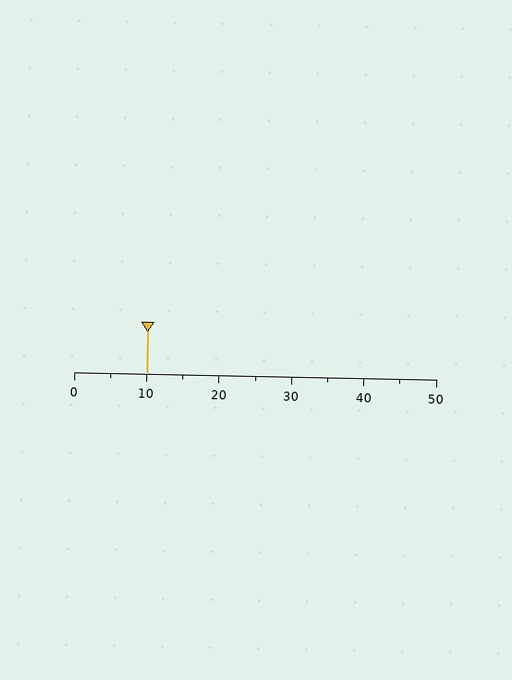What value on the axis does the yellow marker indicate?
The marker indicates approximately 10.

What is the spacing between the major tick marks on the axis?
The major ticks are spaced 10 apart.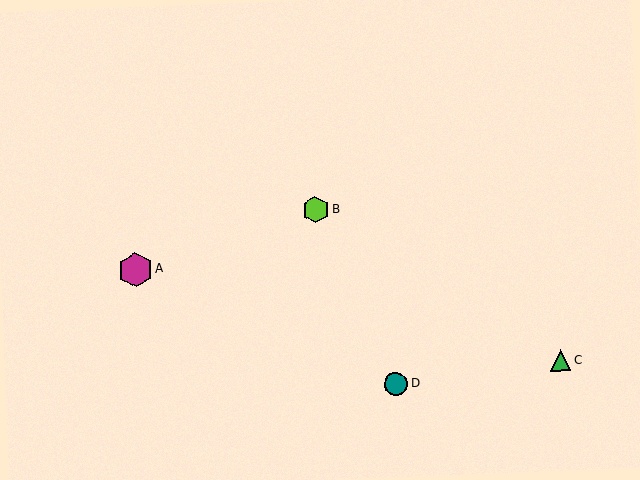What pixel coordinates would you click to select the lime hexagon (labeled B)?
Click at (316, 210) to select the lime hexagon B.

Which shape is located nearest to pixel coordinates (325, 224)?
The lime hexagon (labeled B) at (316, 210) is nearest to that location.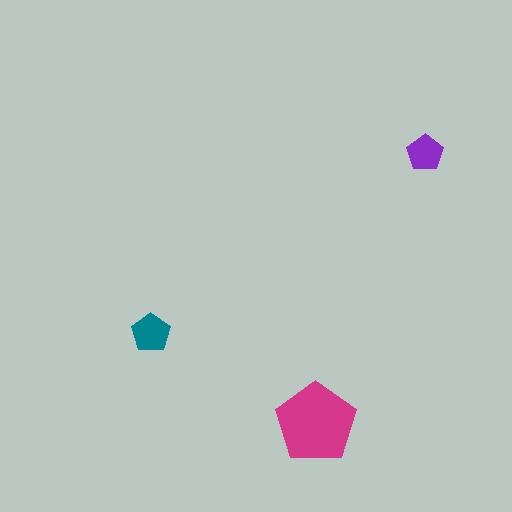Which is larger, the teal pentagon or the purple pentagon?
The teal one.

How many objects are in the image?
There are 3 objects in the image.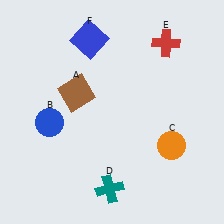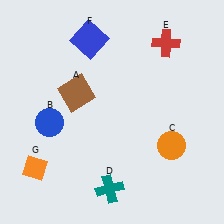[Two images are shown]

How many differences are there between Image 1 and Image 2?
There is 1 difference between the two images.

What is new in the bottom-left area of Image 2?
An orange diamond (G) was added in the bottom-left area of Image 2.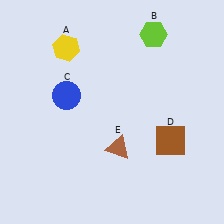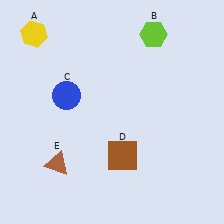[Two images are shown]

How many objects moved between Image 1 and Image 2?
3 objects moved between the two images.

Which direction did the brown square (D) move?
The brown square (D) moved left.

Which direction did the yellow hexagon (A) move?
The yellow hexagon (A) moved left.